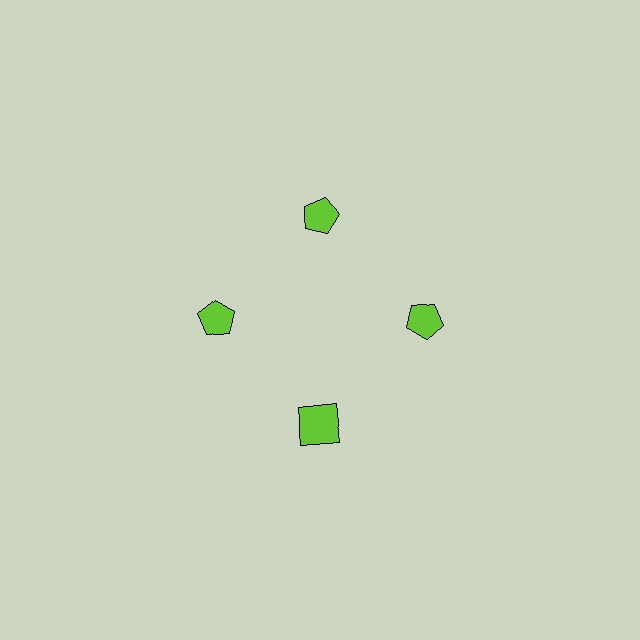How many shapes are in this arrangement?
There are 4 shapes arranged in a ring pattern.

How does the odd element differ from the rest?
It has a different shape: square instead of pentagon.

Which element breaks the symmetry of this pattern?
The lime square at roughly the 6 o'clock position breaks the symmetry. All other shapes are lime pentagons.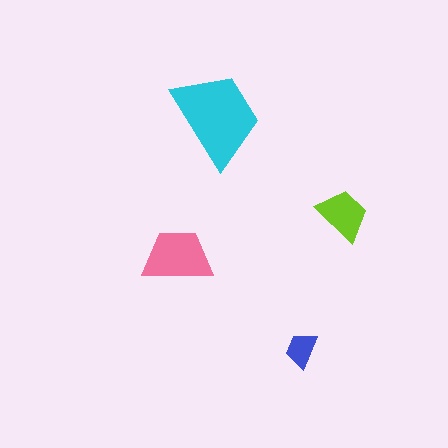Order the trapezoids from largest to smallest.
the cyan one, the pink one, the lime one, the blue one.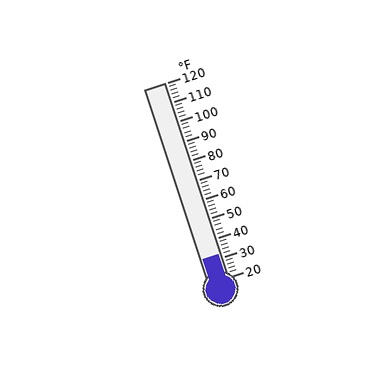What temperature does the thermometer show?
The thermometer shows approximately 32°F.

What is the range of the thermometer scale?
The thermometer scale ranges from 20°F to 120°F.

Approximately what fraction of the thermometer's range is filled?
The thermometer is filled to approximately 10% of its range.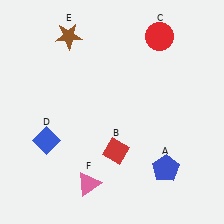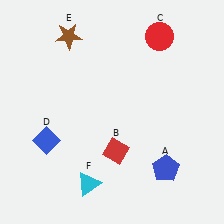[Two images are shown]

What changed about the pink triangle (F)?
In Image 1, F is pink. In Image 2, it changed to cyan.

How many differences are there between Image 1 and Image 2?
There is 1 difference between the two images.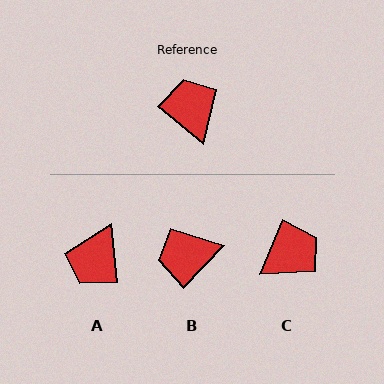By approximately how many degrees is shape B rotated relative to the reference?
Approximately 86 degrees counter-clockwise.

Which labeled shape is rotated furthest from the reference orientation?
A, about 135 degrees away.